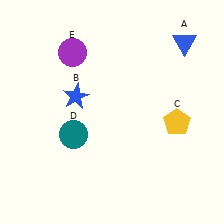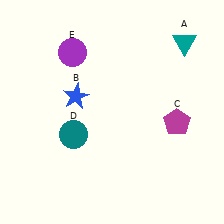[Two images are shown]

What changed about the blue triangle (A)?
In Image 1, A is blue. In Image 2, it changed to teal.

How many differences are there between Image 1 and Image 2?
There are 2 differences between the two images.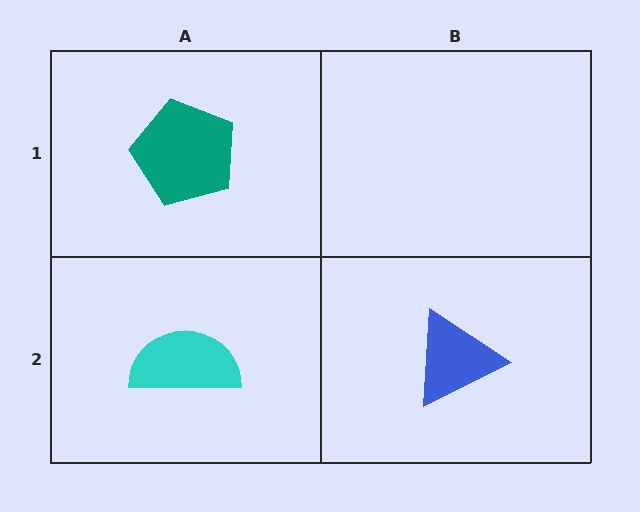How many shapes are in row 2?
2 shapes.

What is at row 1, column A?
A teal pentagon.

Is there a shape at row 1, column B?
No, that cell is empty.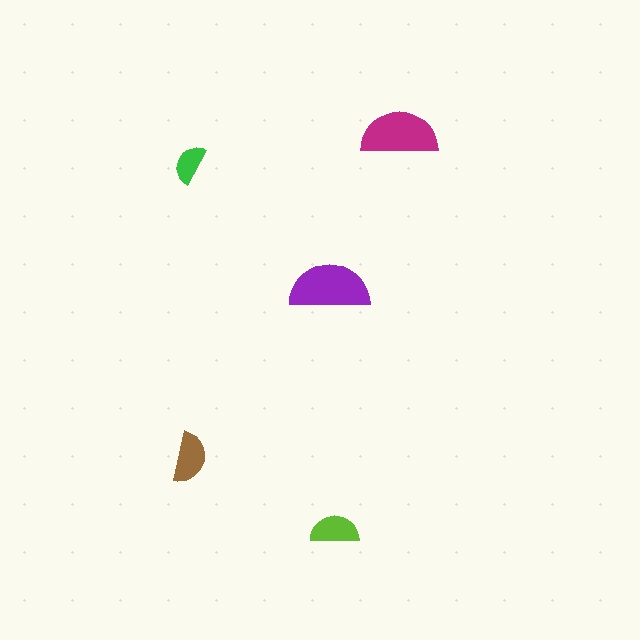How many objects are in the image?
There are 5 objects in the image.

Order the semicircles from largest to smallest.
the purple one, the magenta one, the brown one, the lime one, the green one.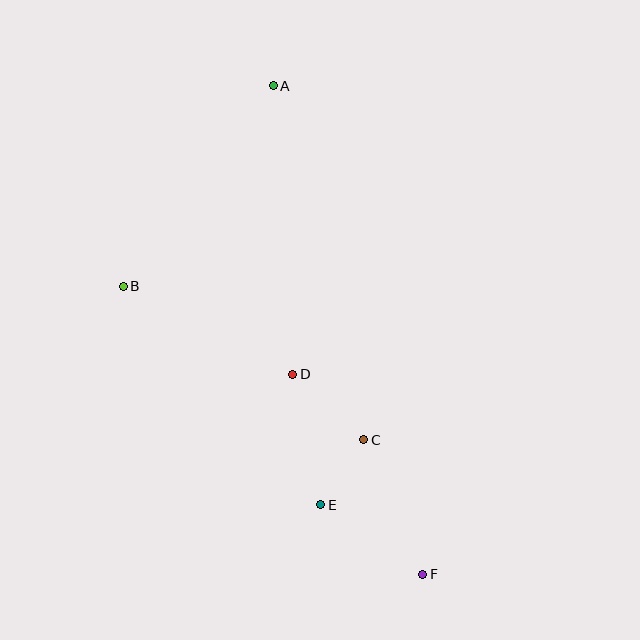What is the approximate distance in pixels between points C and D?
The distance between C and D is approximately 97 pixels.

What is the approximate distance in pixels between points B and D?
The distance between B and D is approximately 191 pixels.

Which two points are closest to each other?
Points C and E are closest to each other.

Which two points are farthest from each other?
Points A and F are farthest from each other.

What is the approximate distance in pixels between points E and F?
The distance between E and F is approximately 123 pixels.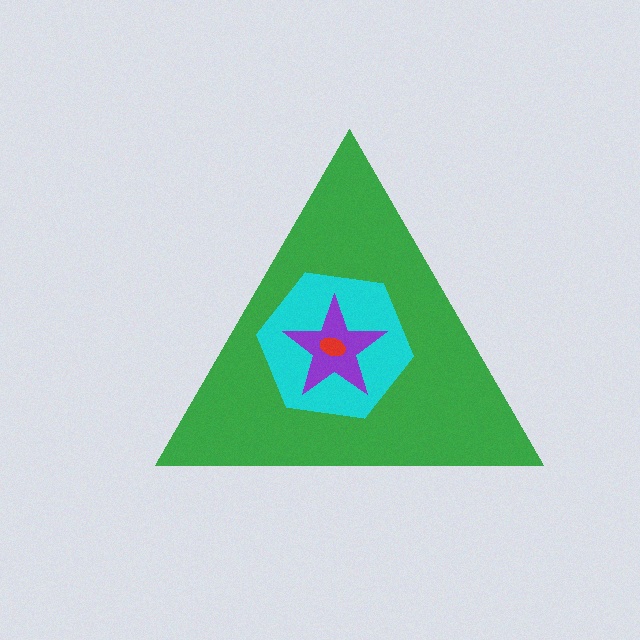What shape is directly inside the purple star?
The red ellipse.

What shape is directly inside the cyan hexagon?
The purple star.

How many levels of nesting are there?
4.